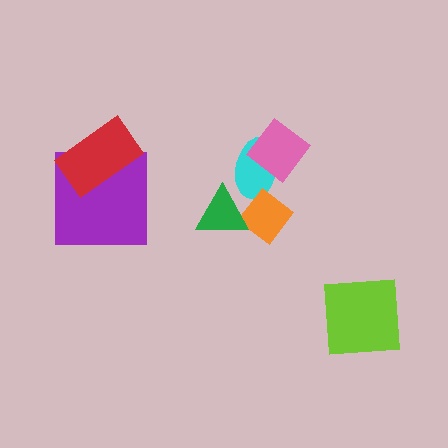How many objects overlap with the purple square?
1 object overlaps with the purple square.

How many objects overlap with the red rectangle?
1 object overlaps with the red rectangle.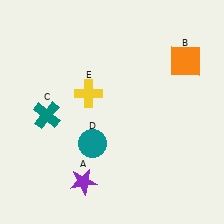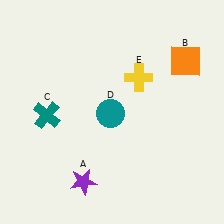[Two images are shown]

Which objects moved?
The objects that moved are: the teal circle (D), the yellow cross (E).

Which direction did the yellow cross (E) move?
The yellow cross (E) moved right.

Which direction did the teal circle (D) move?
The teal circle (D) moved up.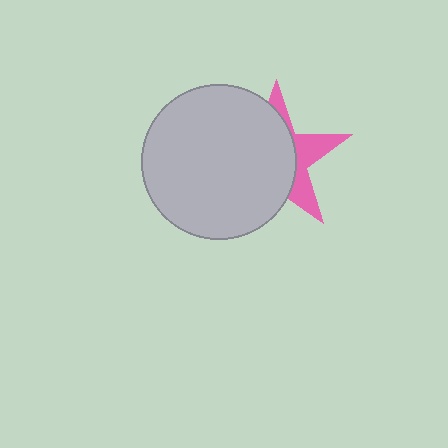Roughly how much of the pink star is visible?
A small part of it is visible (roughly 34%).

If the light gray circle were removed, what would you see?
You would see the complete pink star.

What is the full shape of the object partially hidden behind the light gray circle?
The partially hidden object is a pink star.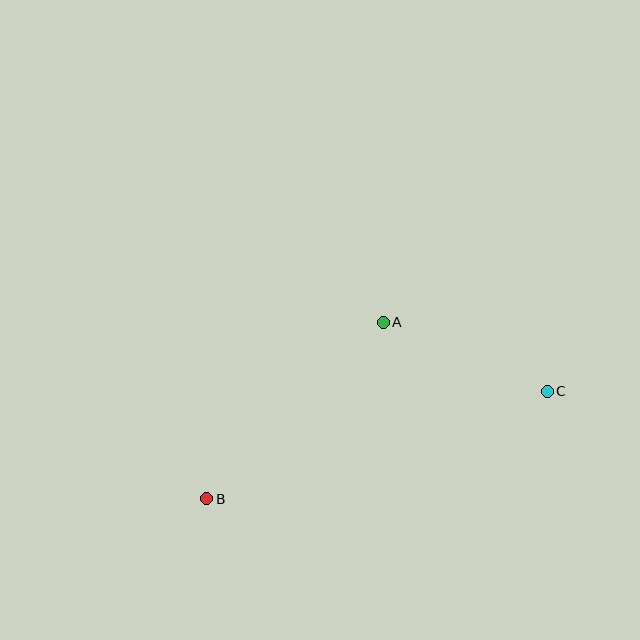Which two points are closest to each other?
Points A and C are closest to each other.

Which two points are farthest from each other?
Points B and C are farthest from each other.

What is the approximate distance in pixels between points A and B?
The distance between A and B is approximately 249 pixels.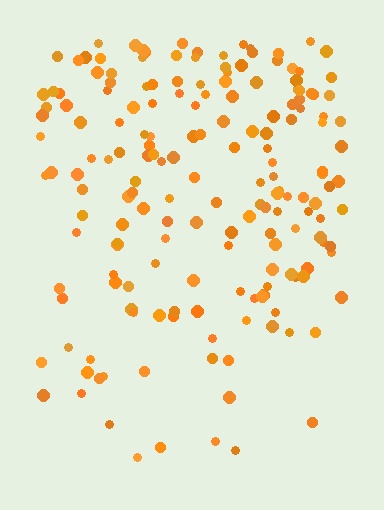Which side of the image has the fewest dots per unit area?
The bottom.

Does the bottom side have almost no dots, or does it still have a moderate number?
Still a moderate number, just noticeably fewer than the top.